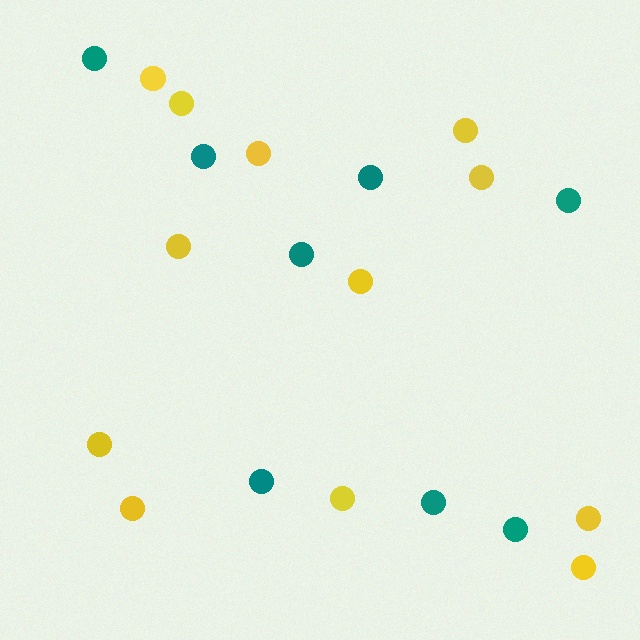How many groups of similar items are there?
There are 2 groups: one group of yellow circles (12) and one group of teal circles (8).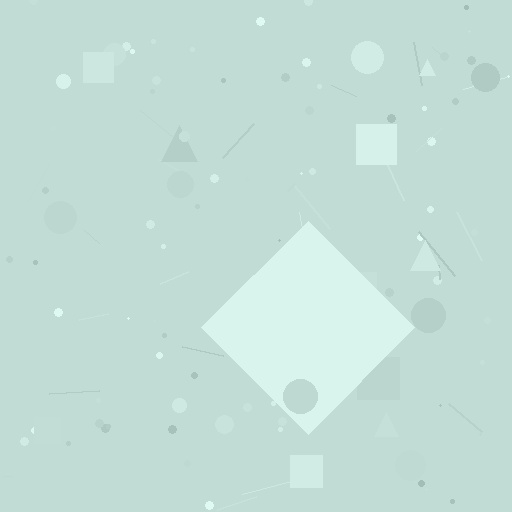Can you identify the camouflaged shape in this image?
The camouflaged shape is a diamond.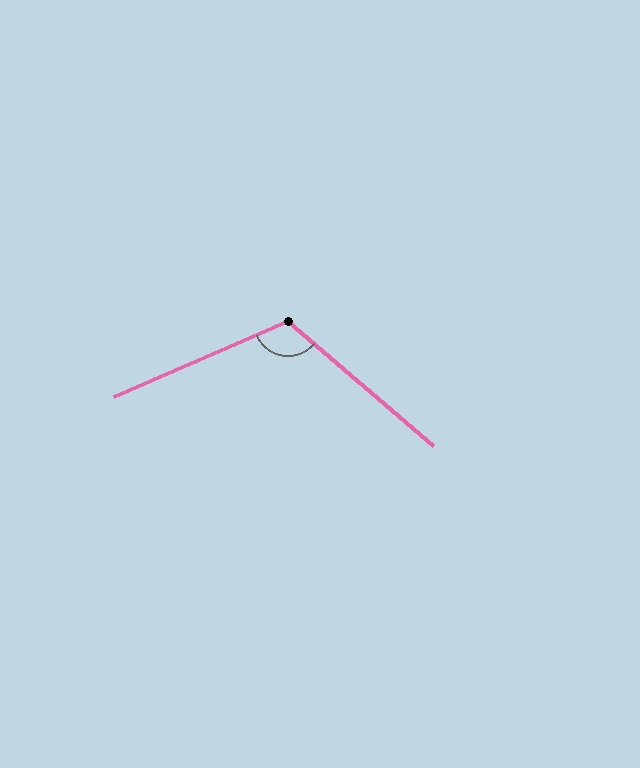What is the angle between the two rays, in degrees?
Approximately 116 degrees.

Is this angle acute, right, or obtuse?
It is obtuse.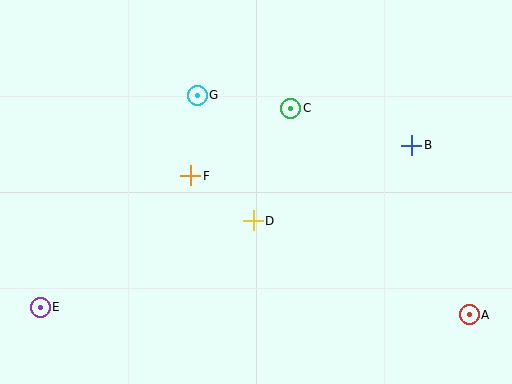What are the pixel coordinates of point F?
Point F is at (191, 176).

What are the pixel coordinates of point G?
Point G is at (197, 95).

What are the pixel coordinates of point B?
Point B is at (412, 145).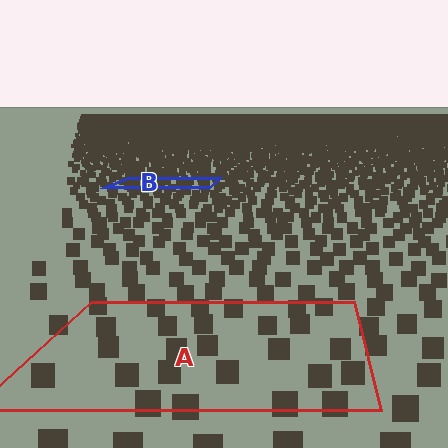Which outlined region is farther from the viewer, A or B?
Region B is farther from the viewer — the texture elements inside it appear smaller and more densely packed.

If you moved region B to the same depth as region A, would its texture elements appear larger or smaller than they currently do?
They would appear larger. At a closer depth, the same texture elements are projected at a bigger on-screen size.